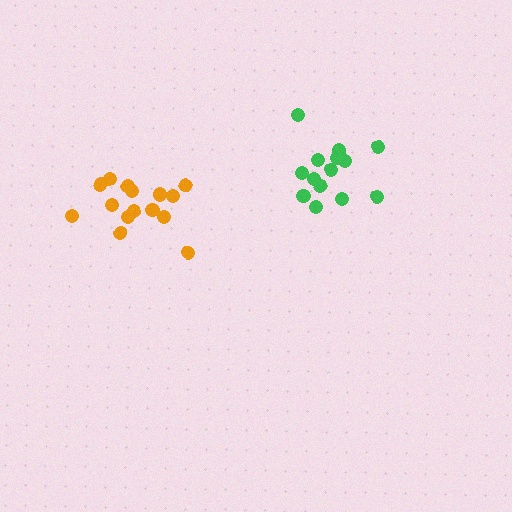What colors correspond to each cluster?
The clusters are colored: green, orange.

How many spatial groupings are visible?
There are 2 spatial groupings.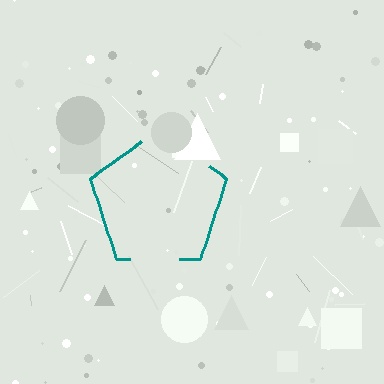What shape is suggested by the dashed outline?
The dashed outline suggests a pentagon.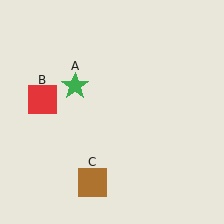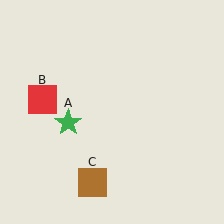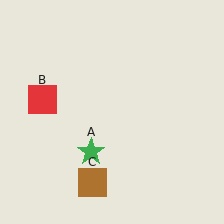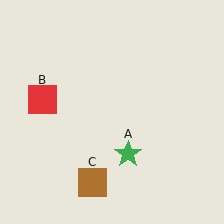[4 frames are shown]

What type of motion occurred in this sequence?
The green star (object A) rotated counterclockwise around the center of the scene.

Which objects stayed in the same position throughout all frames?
Red square (object B) and brown square (object C) remained stationary.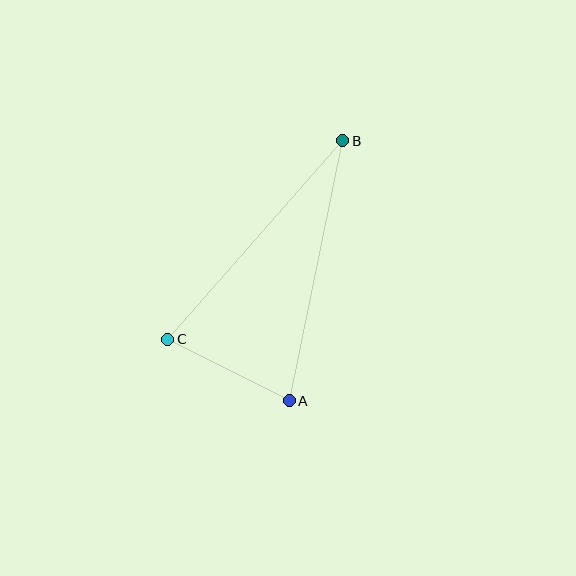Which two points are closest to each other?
Points A and C are closest to each other.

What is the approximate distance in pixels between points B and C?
The distance between B and C is approximately 265 pixels.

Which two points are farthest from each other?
Points A and B are farthest from each other.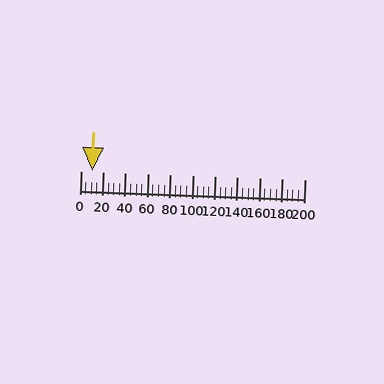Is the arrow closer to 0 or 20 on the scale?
The arrow is closer to 20.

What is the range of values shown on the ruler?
The ruler shows values from 0 to 200.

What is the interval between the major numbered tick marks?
The major tick marks are spaced 20 units apart.